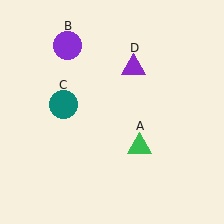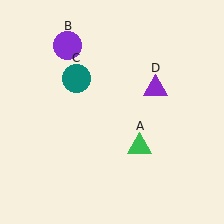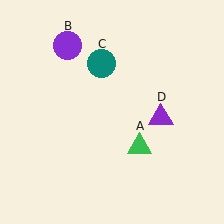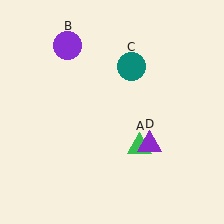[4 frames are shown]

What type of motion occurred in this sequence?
The teal circle (object C), purple triangle (object D) rotated clockwise around the center of the scene.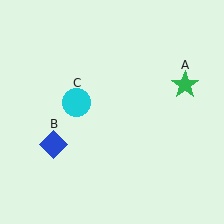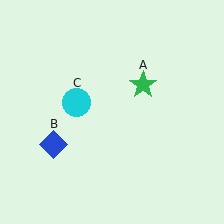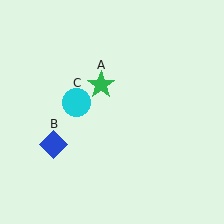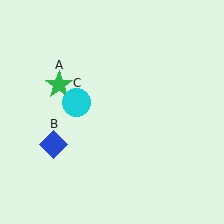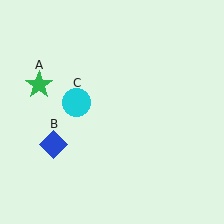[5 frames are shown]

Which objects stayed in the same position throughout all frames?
Blue diamond (object B) and cyan circle (object C) remained stationary.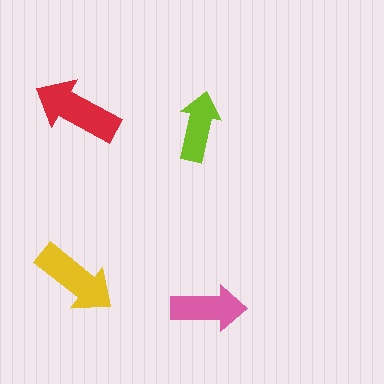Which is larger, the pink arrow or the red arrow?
The red one.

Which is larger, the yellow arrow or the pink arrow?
The yellow one.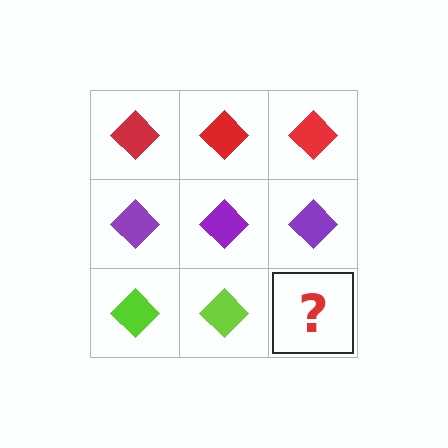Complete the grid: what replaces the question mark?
The question mark should be replaced with a lime diamond.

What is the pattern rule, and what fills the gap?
The rule is that each row has a consistent color. The gap should be filled with a lime diamond.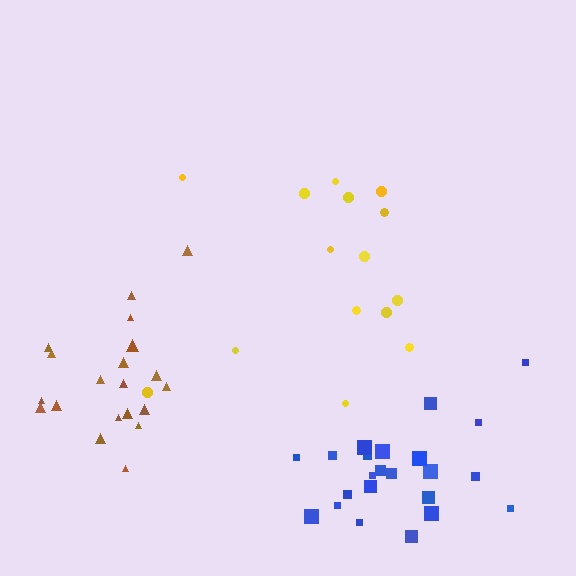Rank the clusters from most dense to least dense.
blue, brown, yellow.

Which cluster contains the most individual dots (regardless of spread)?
Blue (25).